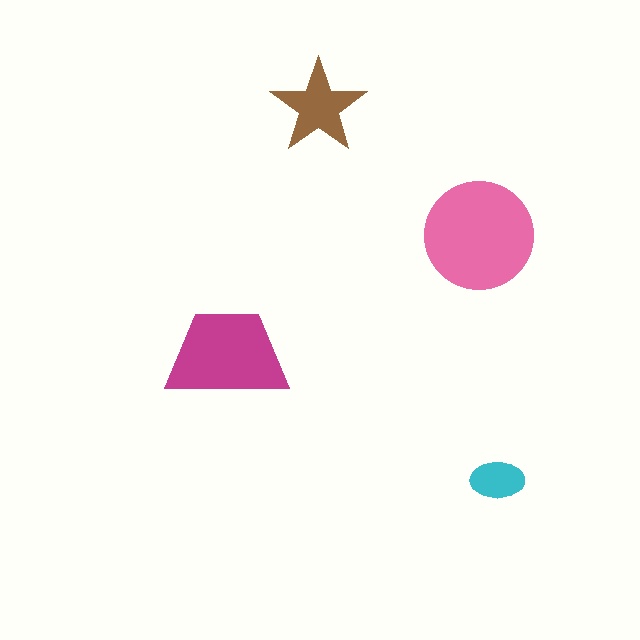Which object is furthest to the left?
The magenta trapezoid is leftmost.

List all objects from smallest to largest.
The cyan ellipse, the brown star, the magenta trapezoid, the pink circle.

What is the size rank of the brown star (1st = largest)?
3rd.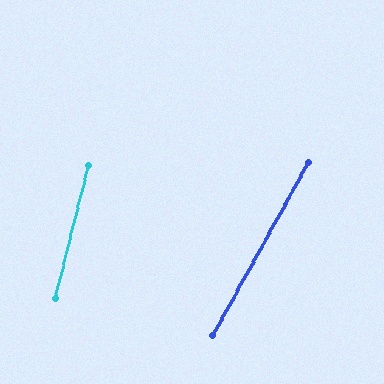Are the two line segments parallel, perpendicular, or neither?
Neither parallel nor perpendicular — they differ by about 15°.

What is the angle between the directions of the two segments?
Approximately 15 degrees.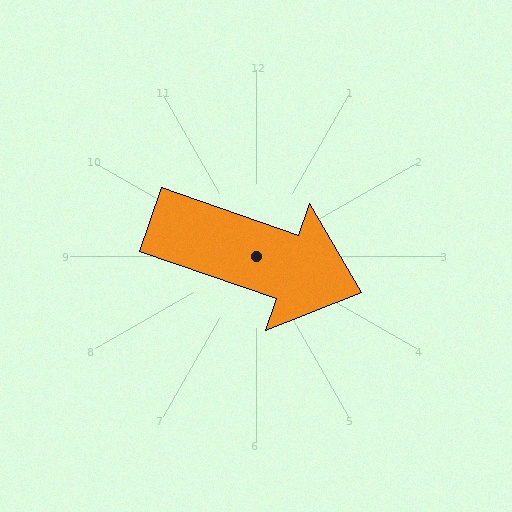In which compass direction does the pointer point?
East.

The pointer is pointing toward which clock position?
Roughly 4 o'clock.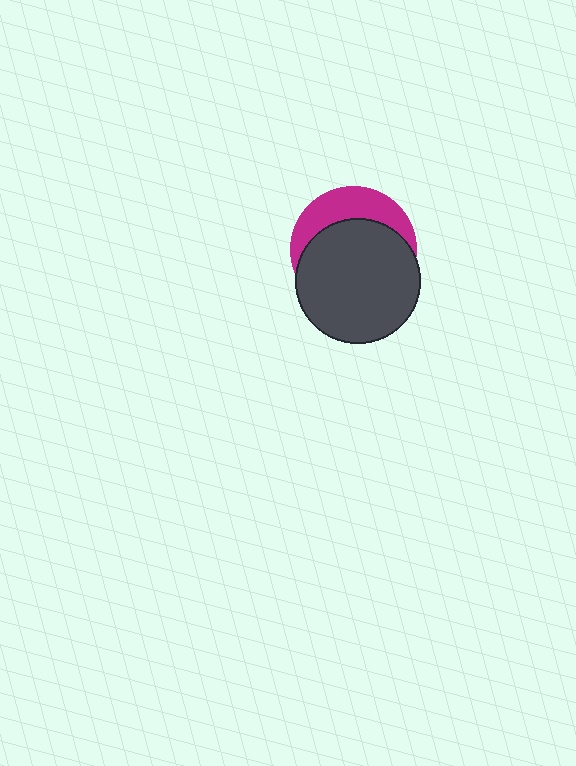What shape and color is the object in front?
The object in front is a dark gray circle.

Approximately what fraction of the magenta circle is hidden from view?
Roughly 68% of the magenta circle is hidden behind the dark gray circle.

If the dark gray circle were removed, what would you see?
You would see the complete magenta circle.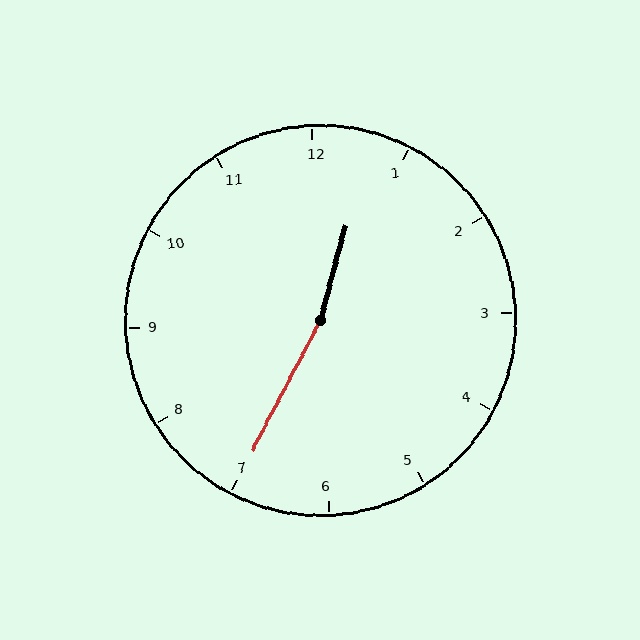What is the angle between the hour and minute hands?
Approximately 168 degrees.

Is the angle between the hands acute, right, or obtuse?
It is obtuse.